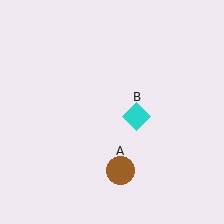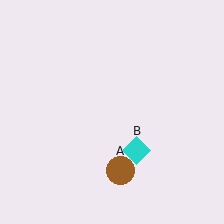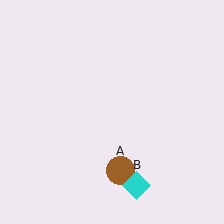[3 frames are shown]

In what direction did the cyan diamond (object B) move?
The cyan diamond (object B) moved down.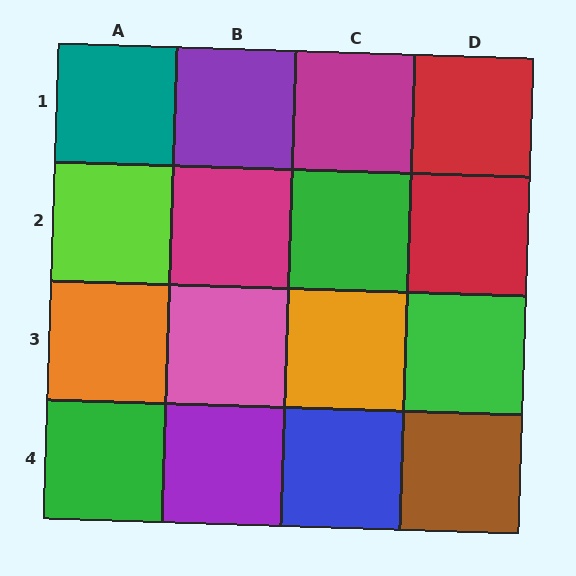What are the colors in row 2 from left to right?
Lime, magenta, green, red.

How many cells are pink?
1 cell is pink.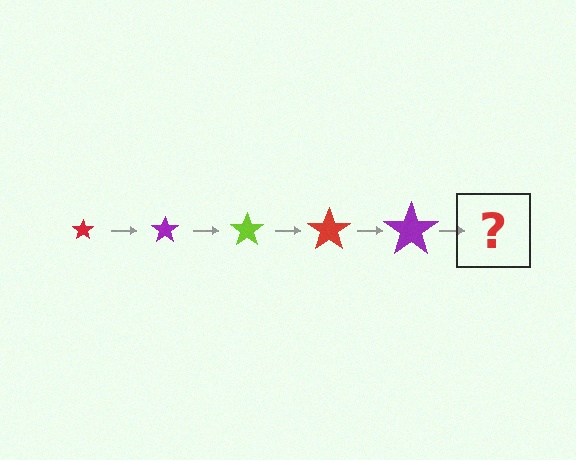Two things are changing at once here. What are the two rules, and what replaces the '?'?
The two rules are that the star grows larger each step and the color cycles through red, purple, and lime. The '?' should be a lime star, larger than the previous one.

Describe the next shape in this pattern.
It should be a lime star, larger than the previous one.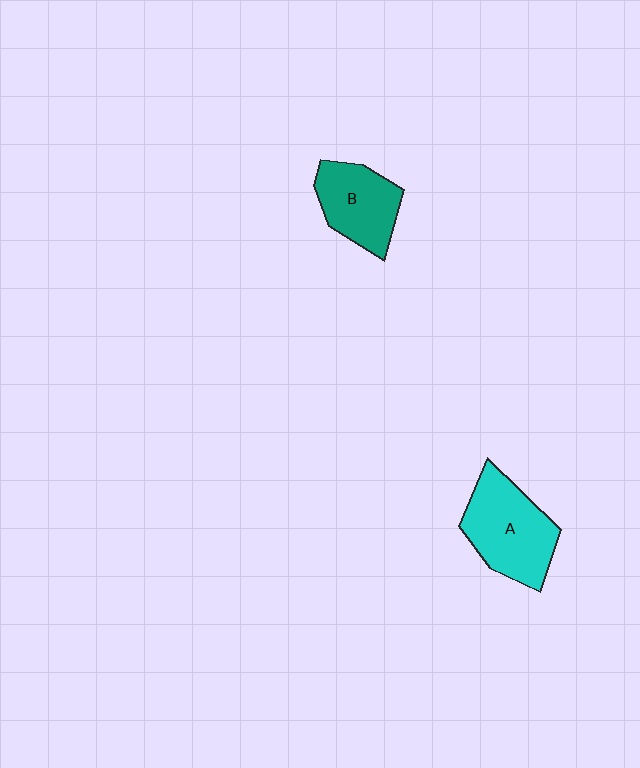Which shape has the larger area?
Shape A (cyan).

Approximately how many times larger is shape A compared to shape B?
Approximately 1.3 times.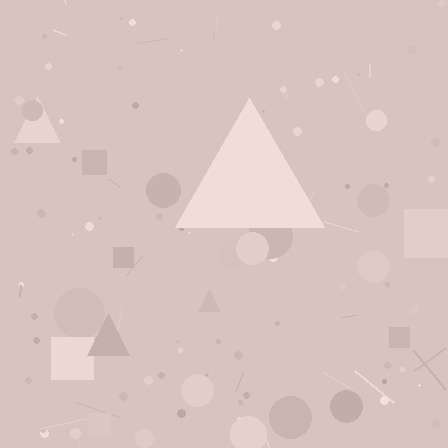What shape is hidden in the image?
A triangle is hidden in the image.